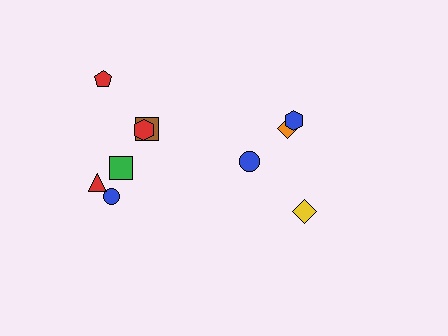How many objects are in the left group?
There are 6 objects.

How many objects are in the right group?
There are 4 objects.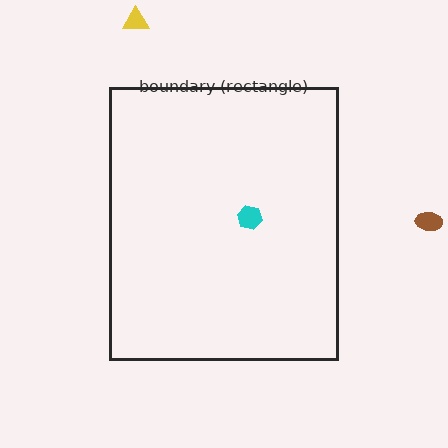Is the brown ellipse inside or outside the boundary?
Outside.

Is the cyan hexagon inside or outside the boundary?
Inside.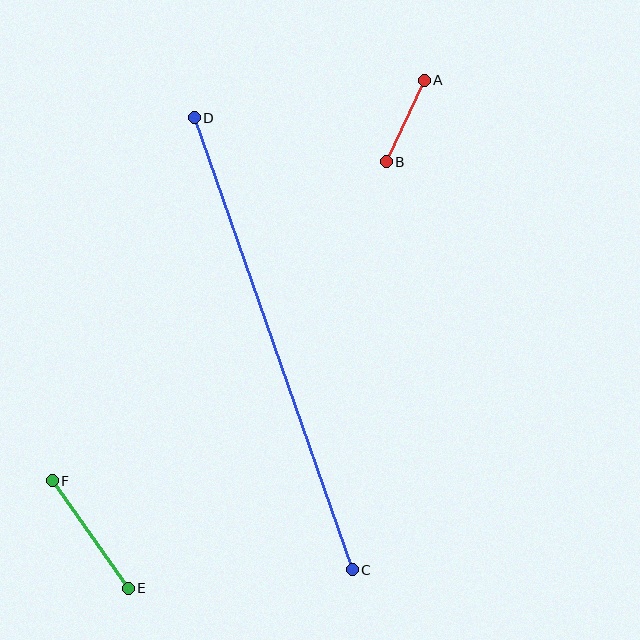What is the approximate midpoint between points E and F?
The midpoint is at approximately (90, 535) pixels.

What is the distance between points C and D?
The distance is approximately 479 pixels.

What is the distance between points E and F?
The distance is approximately 132 pixels.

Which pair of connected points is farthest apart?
Points C and D are farthest apart.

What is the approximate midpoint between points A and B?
The midpoint is at approximately (405, 121) pixels.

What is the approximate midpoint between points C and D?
The midpoint is at approximately (273, 344) pixels.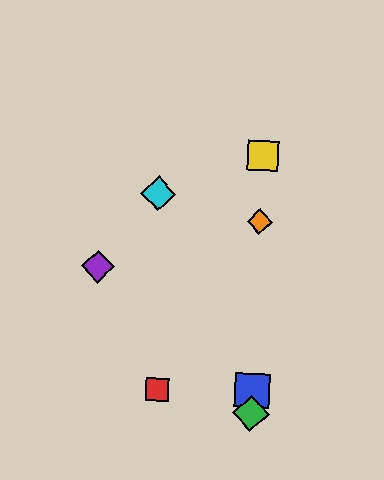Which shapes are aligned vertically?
The blue square, the green diamond, the yellow square, the orange diamond are aligned vertically.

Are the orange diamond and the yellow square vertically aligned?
Yes, both are at x≈260.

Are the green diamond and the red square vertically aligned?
No, the green diamond is at x≈251 and the red square is at x≈157.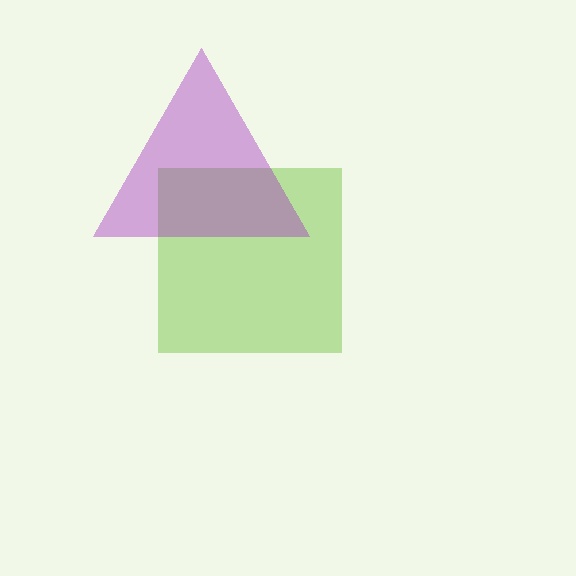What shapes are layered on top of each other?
The layered shapes are: a lime square, a purple triangle.